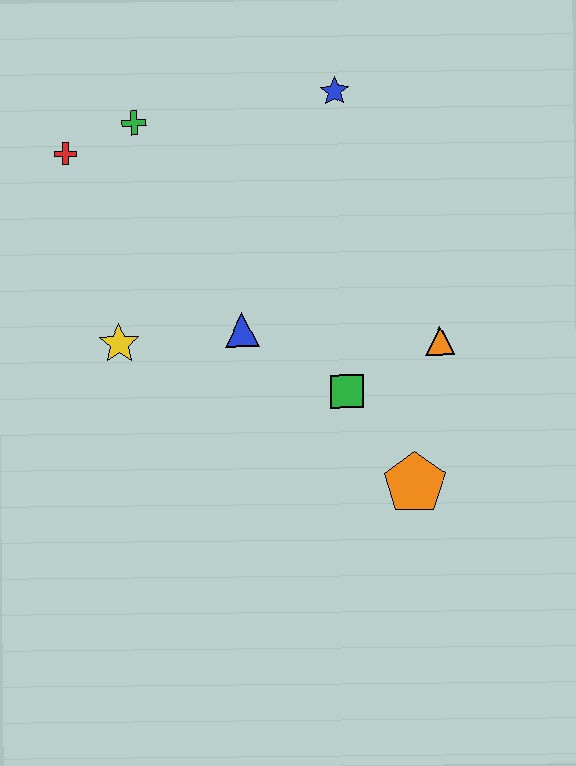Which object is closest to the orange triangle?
The green square is closest to the orange triangle.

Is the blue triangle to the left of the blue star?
Yes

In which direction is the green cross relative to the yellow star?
The green cross is above the yellow star.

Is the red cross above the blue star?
No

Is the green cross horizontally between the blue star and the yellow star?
Yes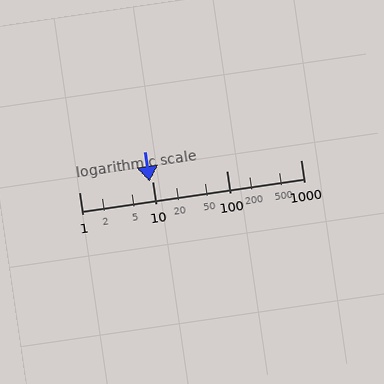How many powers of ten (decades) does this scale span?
The scale spans 3 decades, from 1 to 1000.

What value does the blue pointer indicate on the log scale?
The pointer indicates approximately 9.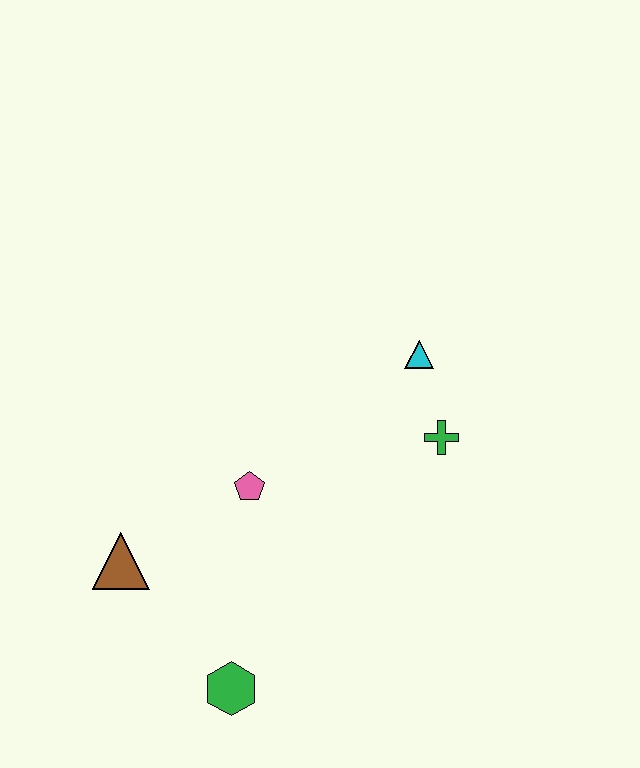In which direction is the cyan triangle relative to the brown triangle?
The cyan triangle is to the right of the brown triangle.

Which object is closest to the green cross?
The cyan triangle is closest to the green cross.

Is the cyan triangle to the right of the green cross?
No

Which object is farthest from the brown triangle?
The cyan triangle is farthest from the brown triangle.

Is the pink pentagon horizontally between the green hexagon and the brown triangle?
No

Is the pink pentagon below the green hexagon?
No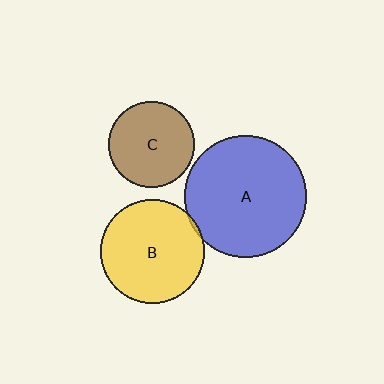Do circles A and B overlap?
Yes.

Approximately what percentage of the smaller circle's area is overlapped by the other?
Approximately 5%.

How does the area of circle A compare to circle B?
Approximately 1.4 times.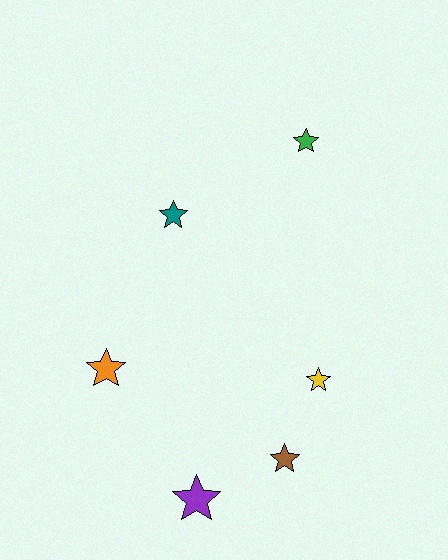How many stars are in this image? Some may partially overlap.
There are 6 stars.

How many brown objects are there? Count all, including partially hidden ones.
There is 1 brown object.